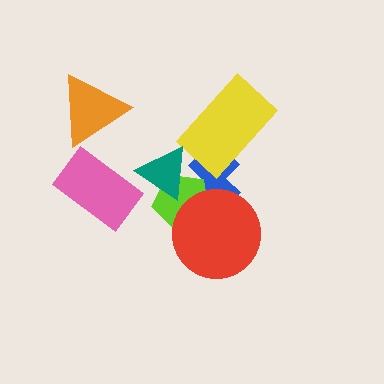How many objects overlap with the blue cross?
4 objects overlap with the blue cross.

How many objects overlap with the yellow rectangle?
1 object overlaps with the yellow rectangle.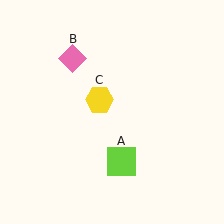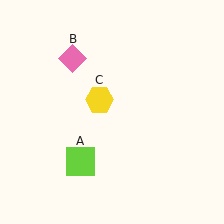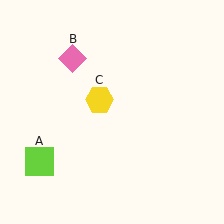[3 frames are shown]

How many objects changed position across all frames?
1 object changed position: lime square (object A).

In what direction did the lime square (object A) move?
The lime square (object A) moved left.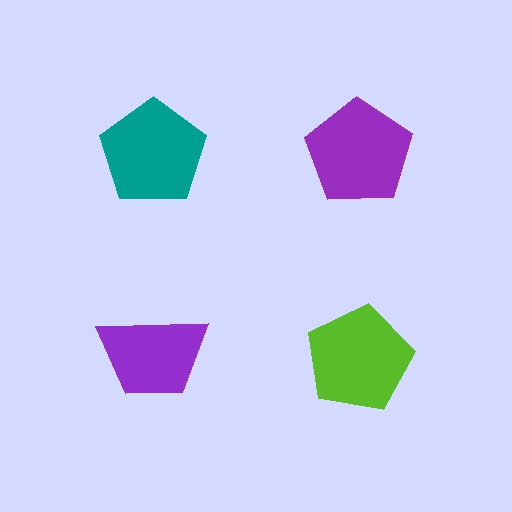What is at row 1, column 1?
A teal pentagon.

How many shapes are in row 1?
2 shapes.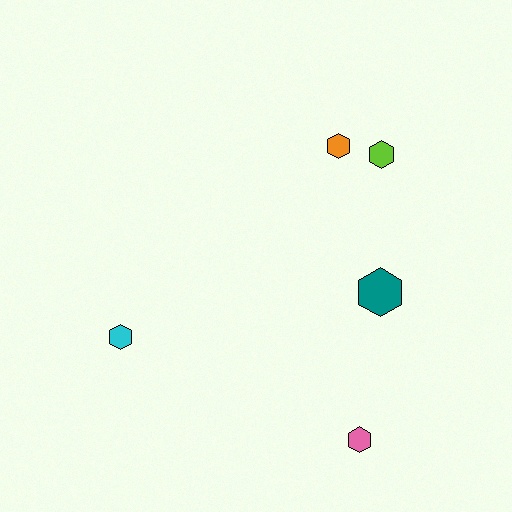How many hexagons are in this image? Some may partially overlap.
There are 5 hexagons.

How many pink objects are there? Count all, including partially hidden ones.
There is 1 pink object.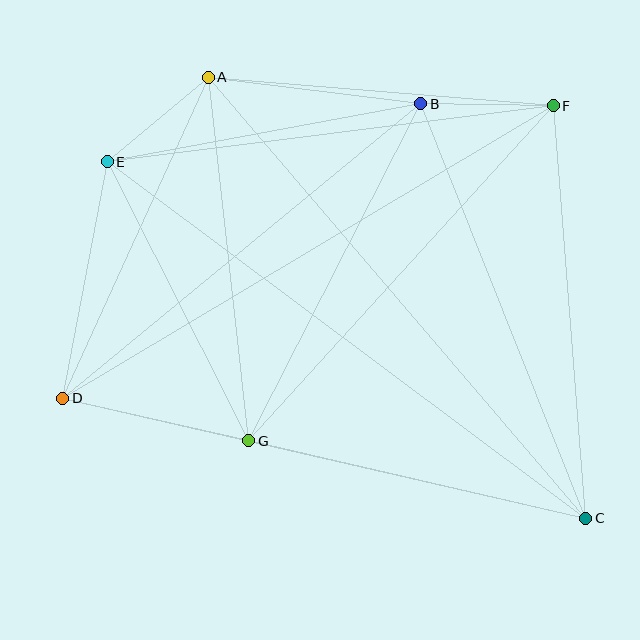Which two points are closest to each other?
Points A and E are closest to each other.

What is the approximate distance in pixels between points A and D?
The distance between A and D is approximately 352 pixels.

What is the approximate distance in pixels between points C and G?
The distance between C and G is approximately 346 pixels.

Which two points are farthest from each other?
Points C and E are farthest from each other.